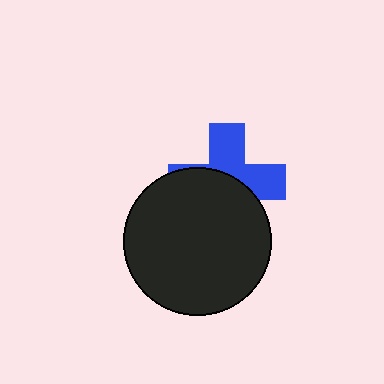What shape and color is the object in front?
The object in front is a black circle.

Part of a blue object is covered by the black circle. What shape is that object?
It is a cross.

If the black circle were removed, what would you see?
You would see the complete blue cross.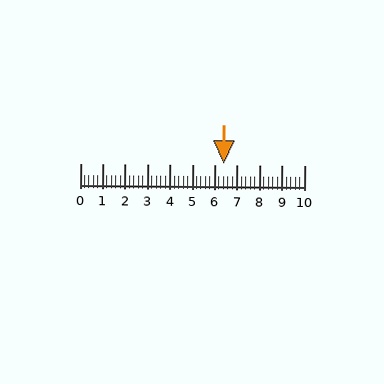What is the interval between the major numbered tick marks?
The major tick marks are spaced 1 units apart.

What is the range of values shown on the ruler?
The ruler shows values from 0 to 10.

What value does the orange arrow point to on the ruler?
The orange arrow points to approximately 6.4.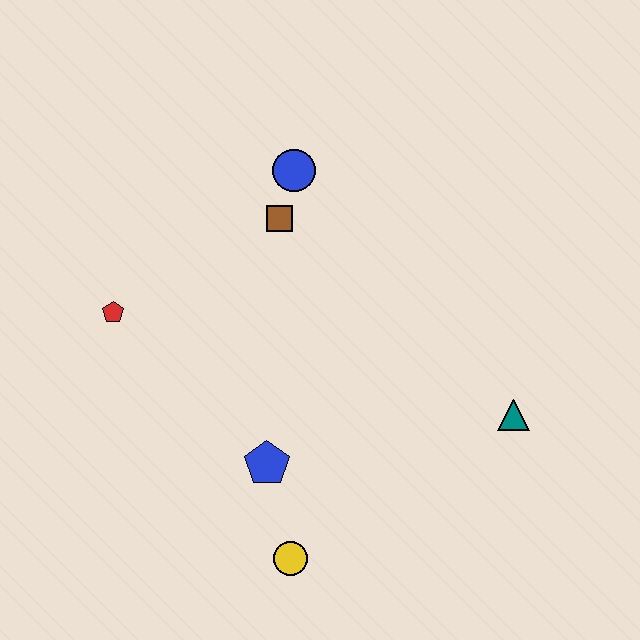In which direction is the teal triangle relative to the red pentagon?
The teal triangle is to the right of the red pentagon.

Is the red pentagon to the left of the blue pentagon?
Yes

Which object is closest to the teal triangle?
The blue pentagon is closest to the teal triangle.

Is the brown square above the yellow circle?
Yes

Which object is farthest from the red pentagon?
The teal triangle is farthest from the red pentagon.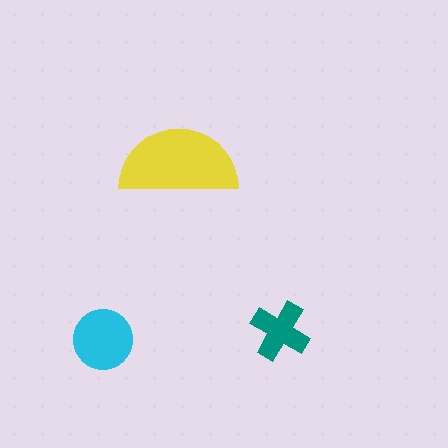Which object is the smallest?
The teal cross.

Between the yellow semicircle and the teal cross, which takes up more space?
The yellow semicircle.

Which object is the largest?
The yellow semicircle.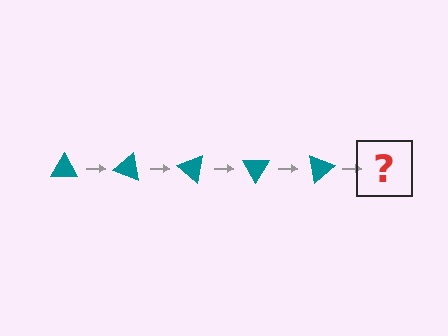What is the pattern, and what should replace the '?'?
The pattern is that the triangle rotates 20 degrees each step. The '?' should be a teal triangle rotated 100 degrees.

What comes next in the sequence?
The next element should be a teal triangle rotated 100 degrees.